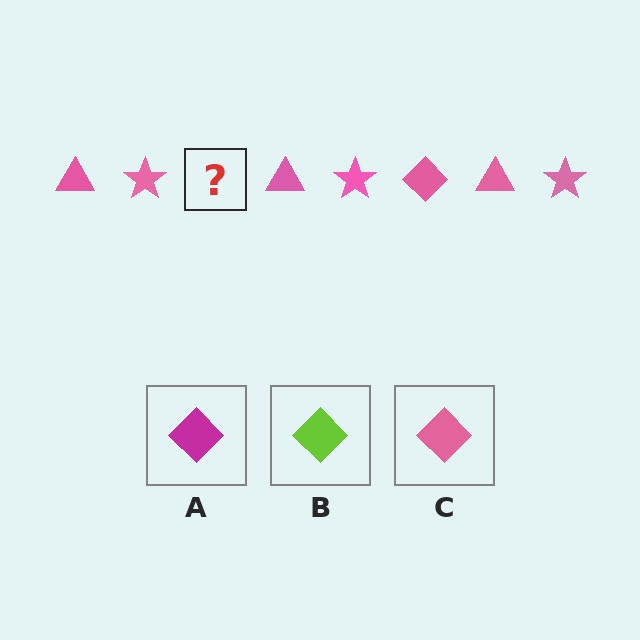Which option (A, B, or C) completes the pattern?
C.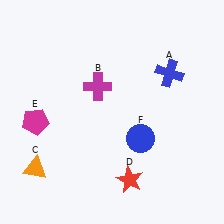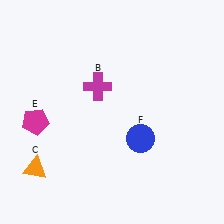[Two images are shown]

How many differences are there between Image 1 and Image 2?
There are 2 differences between the two images.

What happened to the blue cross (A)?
The blue cross (A) was removed in Image 2. It was in the top-right area of Image 1.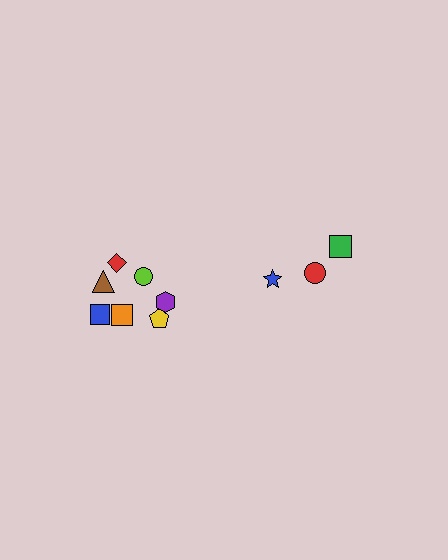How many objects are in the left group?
There are 7 objects.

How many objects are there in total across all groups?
There are 10 objects.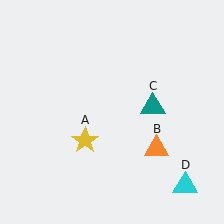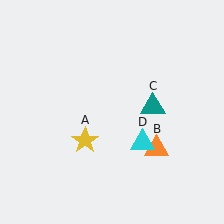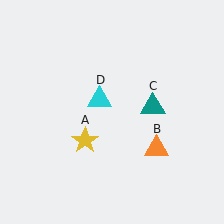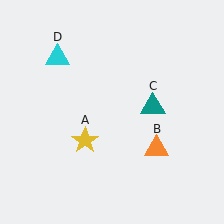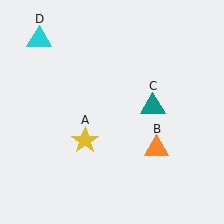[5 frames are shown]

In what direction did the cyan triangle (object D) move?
The cyan triangle (object D) moved up and to the left.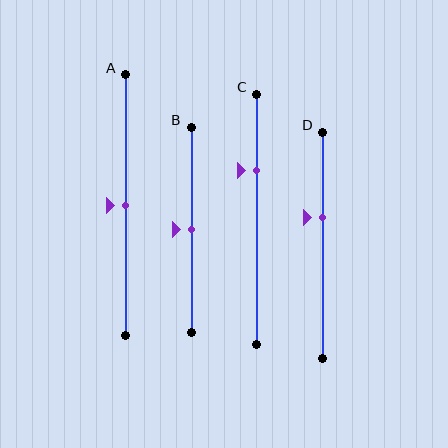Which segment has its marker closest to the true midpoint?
Segment A has its marker closest to the true midpoint.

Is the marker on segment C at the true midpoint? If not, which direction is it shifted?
No, the marker on segment C is shifted upward by about 19% of the segment length.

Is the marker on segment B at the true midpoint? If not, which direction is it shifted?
Yes, the marker on segment B is at the true midpoint.